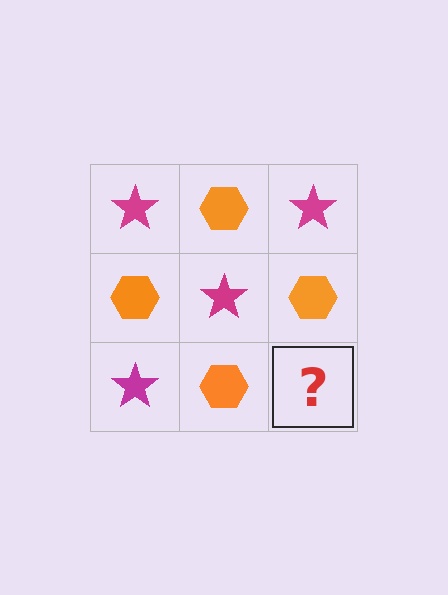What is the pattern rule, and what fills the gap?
The rule is that it alternates magenta star and orange hexagon in a checkerboard pattern. The gap should be filled with a magenta star.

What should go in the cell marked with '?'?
The missing cell should contain a magenta star.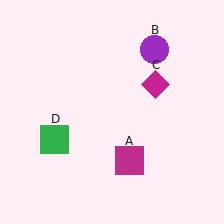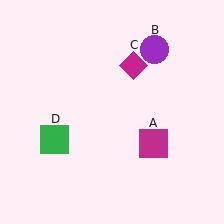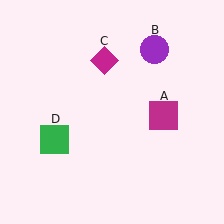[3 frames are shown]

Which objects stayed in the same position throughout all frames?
Purple circle (object B) and green square (object D) remained stationary.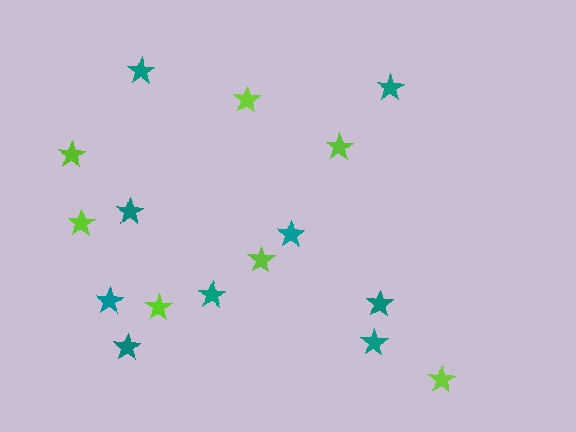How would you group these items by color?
There are 2 groups: one group of teal stars (9) and one group of lime stars (7).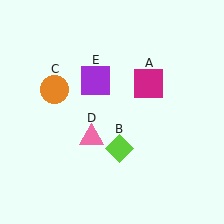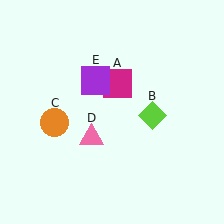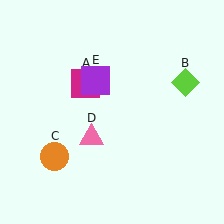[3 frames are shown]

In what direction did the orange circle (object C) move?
The orange circle (object C) moved down.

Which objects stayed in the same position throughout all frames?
Pink triangle (object D) and purple square (object E) remained stationary.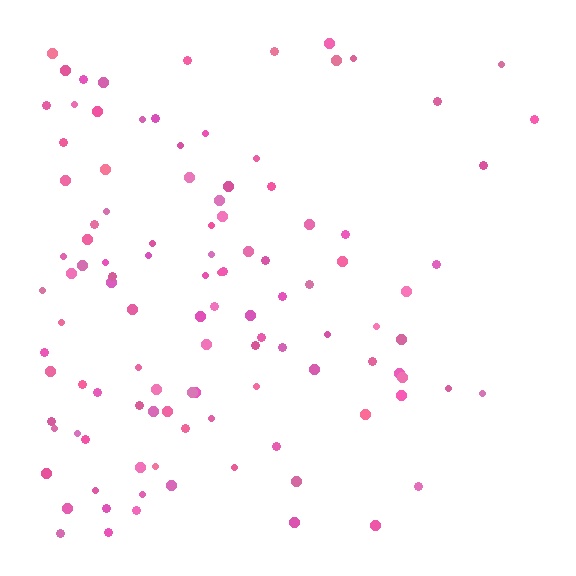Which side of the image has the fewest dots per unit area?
The right.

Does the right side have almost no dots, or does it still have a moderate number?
Still a moderate number, just noticeably fewer than the left.